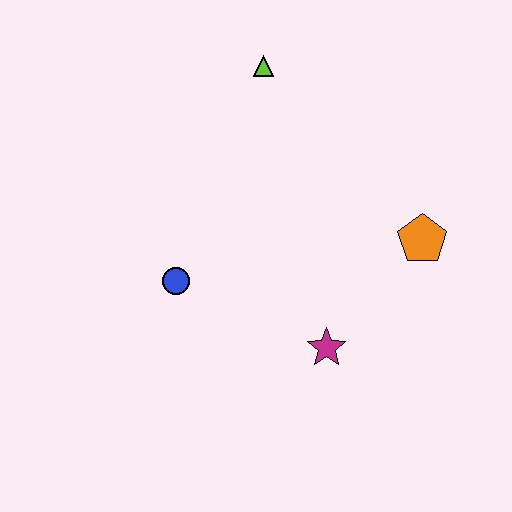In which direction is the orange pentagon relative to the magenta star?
The orange pentagon is above the magenta star.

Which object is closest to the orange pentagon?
The magenta star is closest to the orange pentagon.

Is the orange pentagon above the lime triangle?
No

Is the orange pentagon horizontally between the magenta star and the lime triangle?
No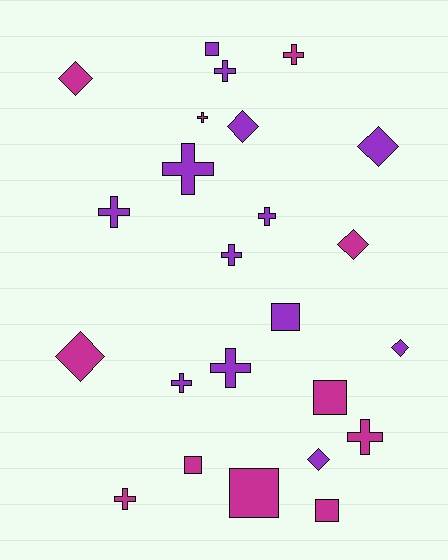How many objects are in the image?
There are 24 objects.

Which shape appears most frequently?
Cross, with 11 objects.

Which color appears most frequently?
Purple, with 13 objects.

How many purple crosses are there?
There are 7 purple crosses.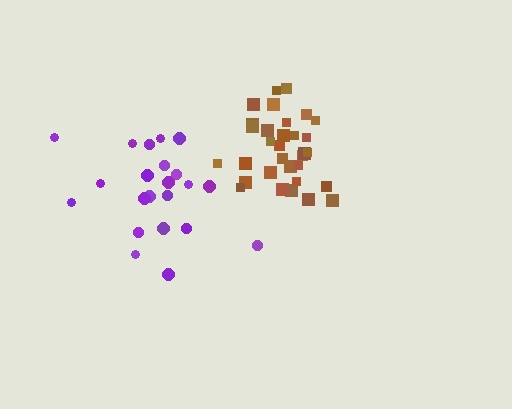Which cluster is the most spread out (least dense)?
Purple.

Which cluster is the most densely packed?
Brown.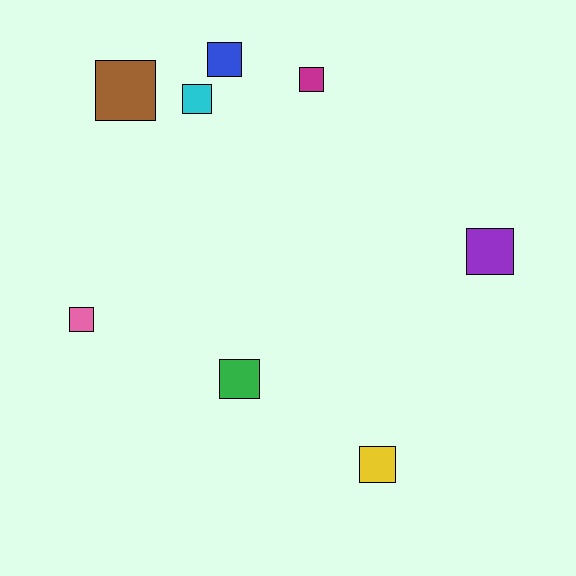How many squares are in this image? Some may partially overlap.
There are 8 squares.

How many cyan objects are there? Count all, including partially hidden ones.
There is 1 cyan object.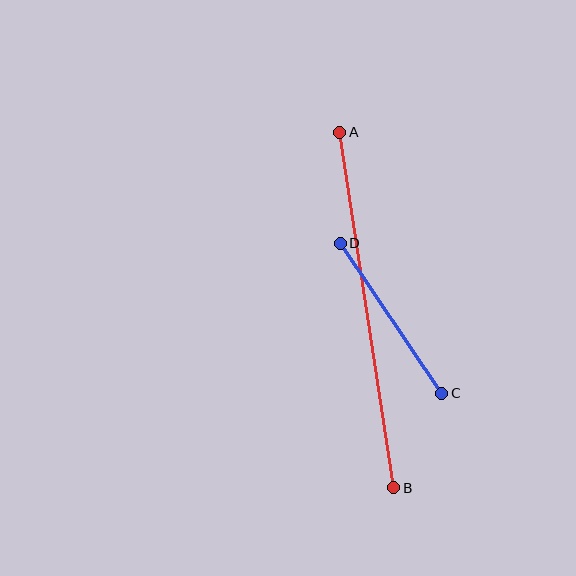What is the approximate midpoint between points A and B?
The midpoint is at approximately (367, 310) pixels.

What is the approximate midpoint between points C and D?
The midpoint is at approximately (391, 318) pixels.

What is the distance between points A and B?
The distance is approximately 360 pixels.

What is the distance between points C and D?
The distance is approximately 181 pixels.